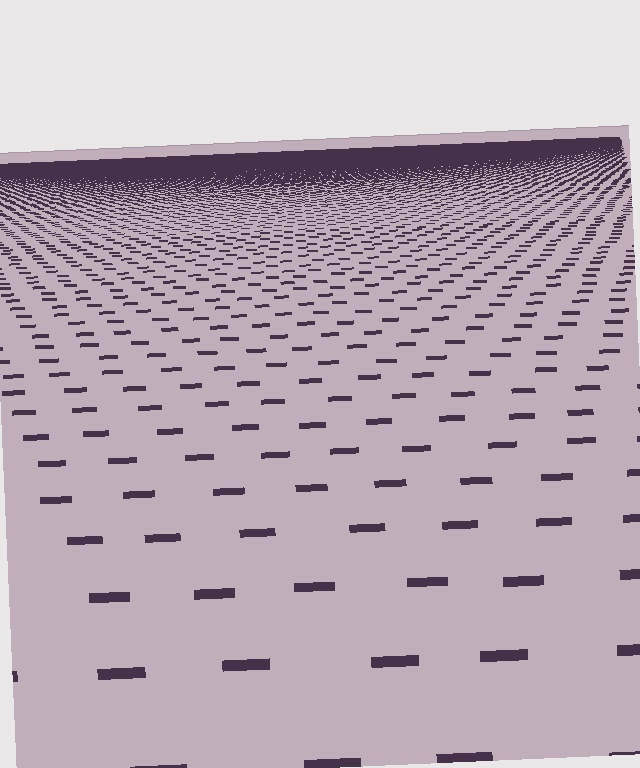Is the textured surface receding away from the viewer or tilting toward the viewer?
The surface is receding away from the viewer. Texture elements get smaller and denser toward the top.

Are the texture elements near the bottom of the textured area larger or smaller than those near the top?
Larger. Near the bottom, elements are closer to the viewer and appear at a bigger on-screen size.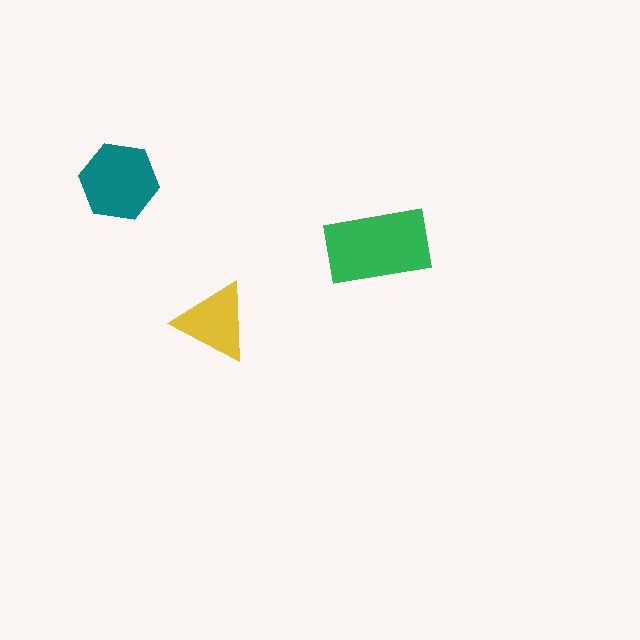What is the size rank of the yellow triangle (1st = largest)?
3rd.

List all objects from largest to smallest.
The green rectangle, the teal hexagon, the yellow triangle.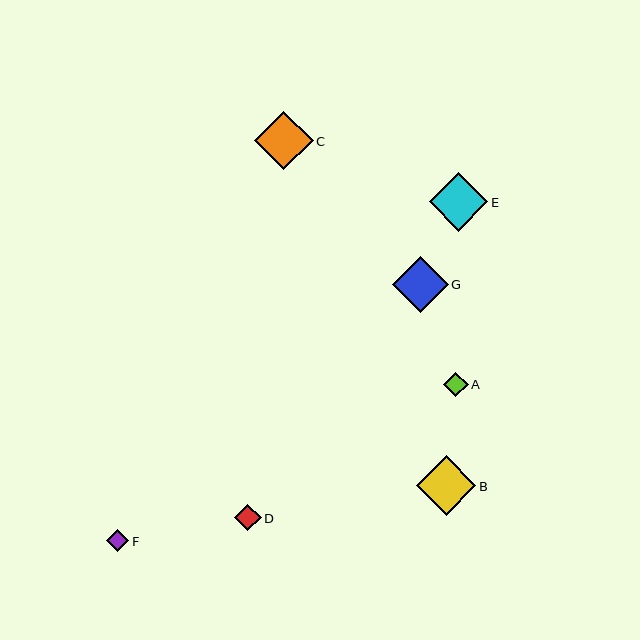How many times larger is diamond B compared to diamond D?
Diamond B is approximately 2.2 times the size of diamond D.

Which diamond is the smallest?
Diamond F is the smallest with a size of approximately 22 pixels.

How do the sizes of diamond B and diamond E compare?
Diamond B and diamond E are approximately the same size.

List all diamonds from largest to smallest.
From largest to smallest: B, E, C, G, D, A, F.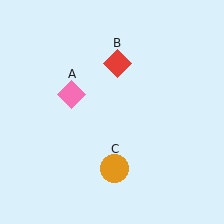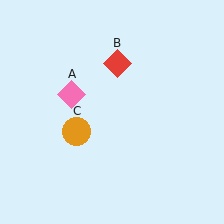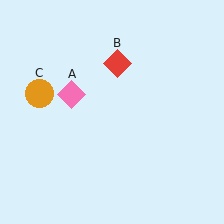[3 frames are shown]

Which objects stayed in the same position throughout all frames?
Pink diamond (object A) and red diamond (object B) remained stationary.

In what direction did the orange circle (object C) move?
The orange circle (object C) moved up and to the left.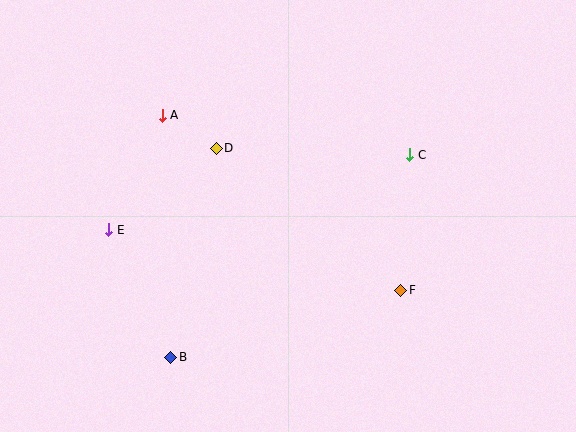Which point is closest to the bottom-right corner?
Point F is closest to the bottom-right corner.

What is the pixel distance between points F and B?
The distance between F and B is 239 pixels.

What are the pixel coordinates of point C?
Point C is at (410, 155).